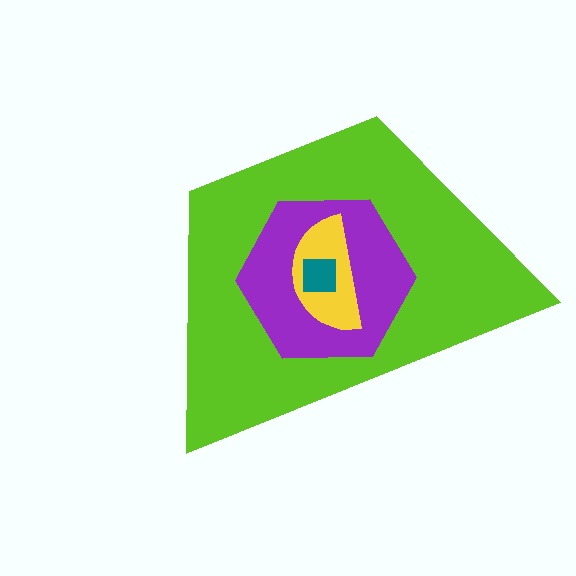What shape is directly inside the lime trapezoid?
The purple hexagon.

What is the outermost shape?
The lime trapezoid.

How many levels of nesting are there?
4.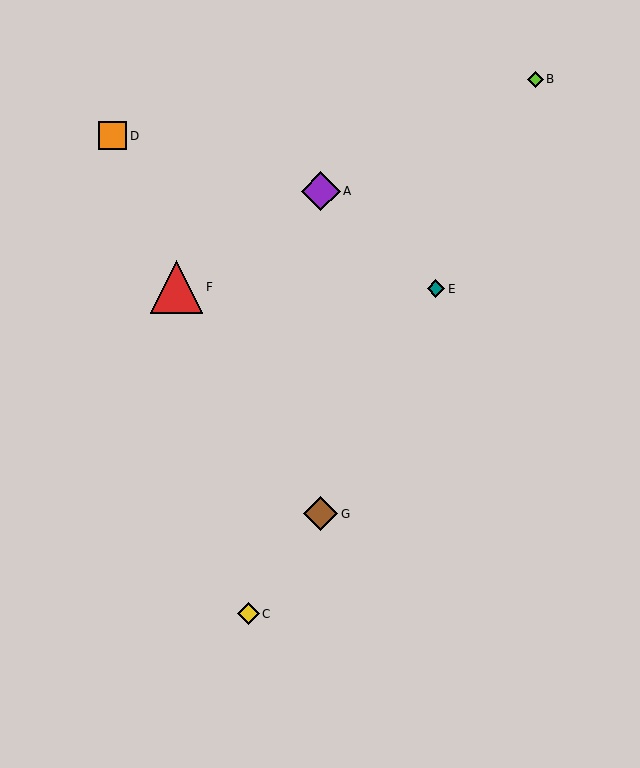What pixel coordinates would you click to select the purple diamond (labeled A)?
Click at (321, 191) to select the purple diamond A.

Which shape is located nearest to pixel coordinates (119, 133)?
The orange square (labeled D) at (113, 136) is nearest to that location.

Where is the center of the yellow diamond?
The center of the yellow diamond is at (248, 614).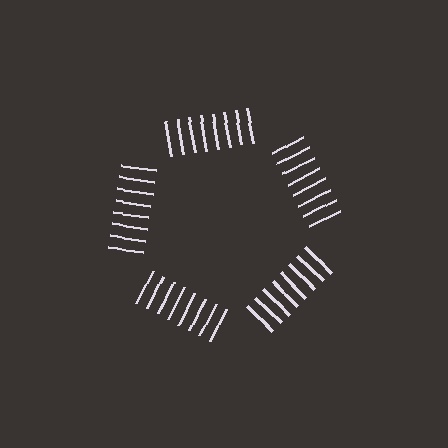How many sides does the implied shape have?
5 sides — the line-ends trace a pentagon.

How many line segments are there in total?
40 — 8 along each of the 5 edges.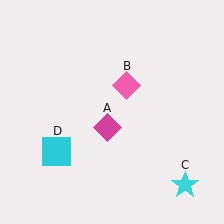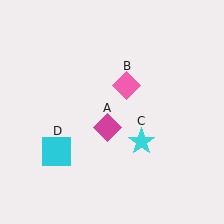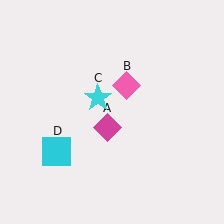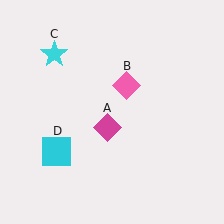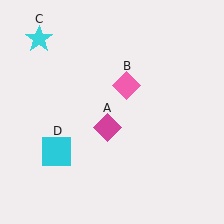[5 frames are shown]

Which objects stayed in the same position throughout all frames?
Magenta diamond (object A) and pink diamond (object B) and cyan square (object D) remained stationary.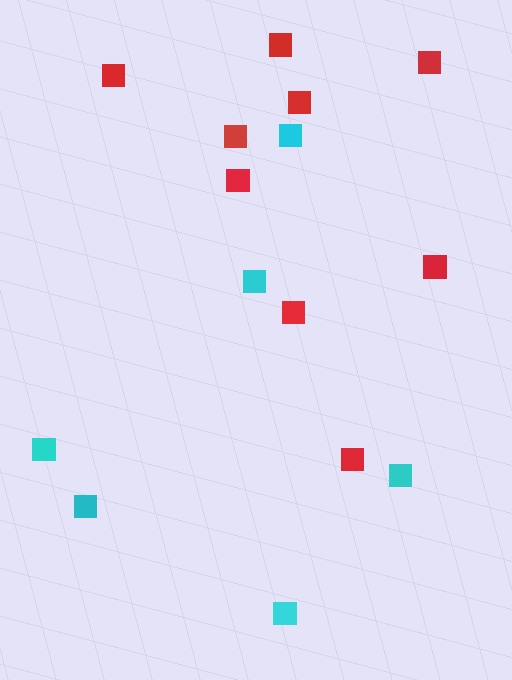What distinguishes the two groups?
There are 2 groups: one group of red squares (9) and one group of cyan squares (6).